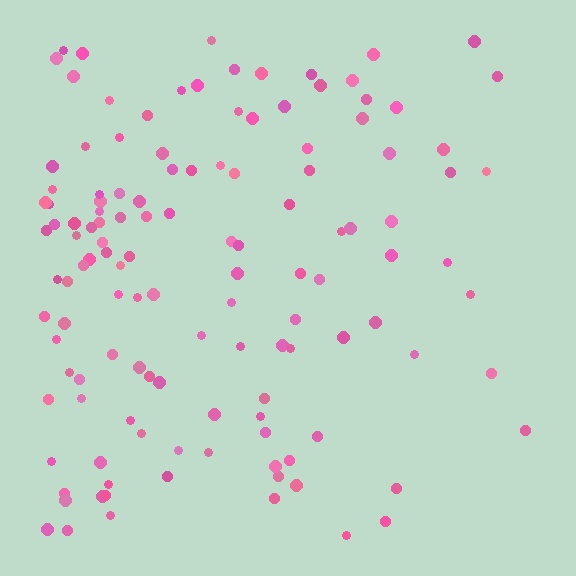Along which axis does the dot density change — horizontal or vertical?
Horizontal.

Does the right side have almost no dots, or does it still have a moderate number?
Still a moderate number, just noticeably fewer than the left.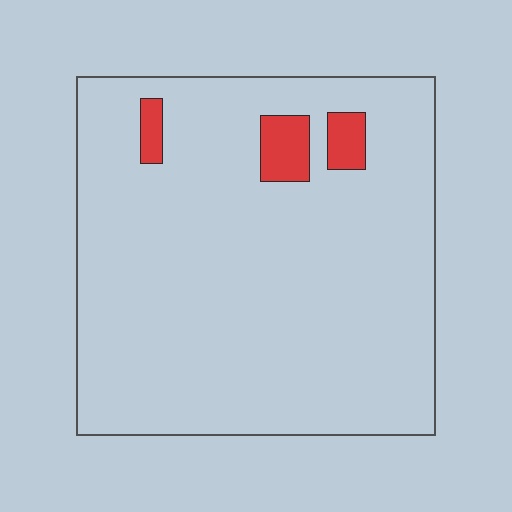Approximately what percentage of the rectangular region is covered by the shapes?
Approximately 5%.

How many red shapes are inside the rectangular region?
3.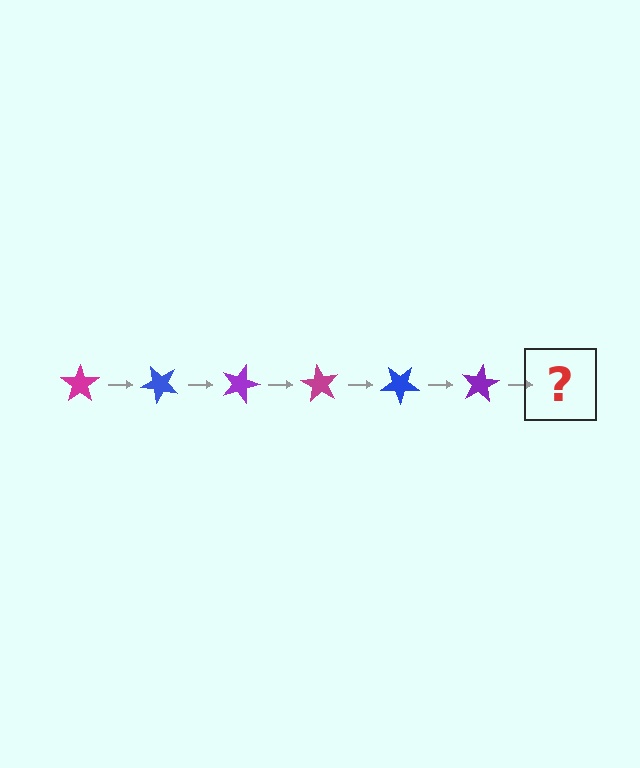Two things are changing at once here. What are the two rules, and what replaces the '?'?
The two rules are that it rotates 45 degrees each step and the color cycles through magenta, blue, and purple. The '?' should be a magenta star, rotated 270 degrees from the start.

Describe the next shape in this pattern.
It should be a magenta star, rotated 270 degrees from the start.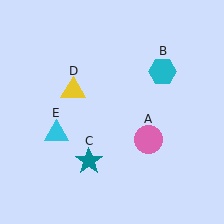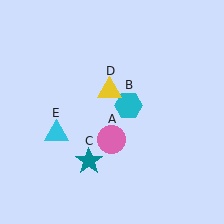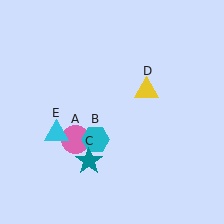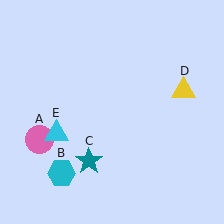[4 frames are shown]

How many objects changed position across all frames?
3 objects changed position: pink circle (object A), cyan hexagon (object B), yellow triangle (object D).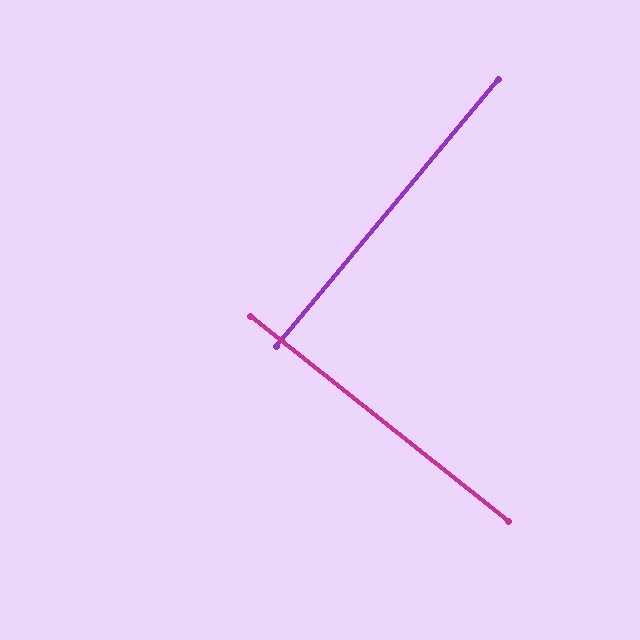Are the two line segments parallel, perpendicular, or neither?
Perpendicular — they meet at approximately 89°.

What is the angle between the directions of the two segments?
Approximately 89 degrees.